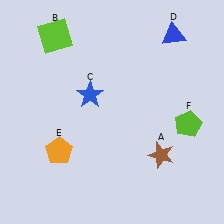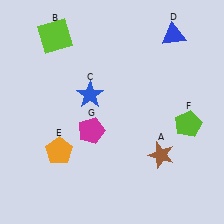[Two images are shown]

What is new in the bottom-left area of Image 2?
A magenta pentagon (G) was added in the bottom-left area of Image 2.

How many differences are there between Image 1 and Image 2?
There is 1 difference between the two images.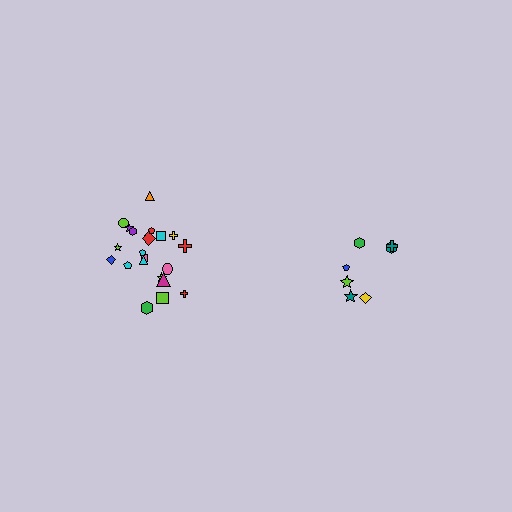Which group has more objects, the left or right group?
The left group.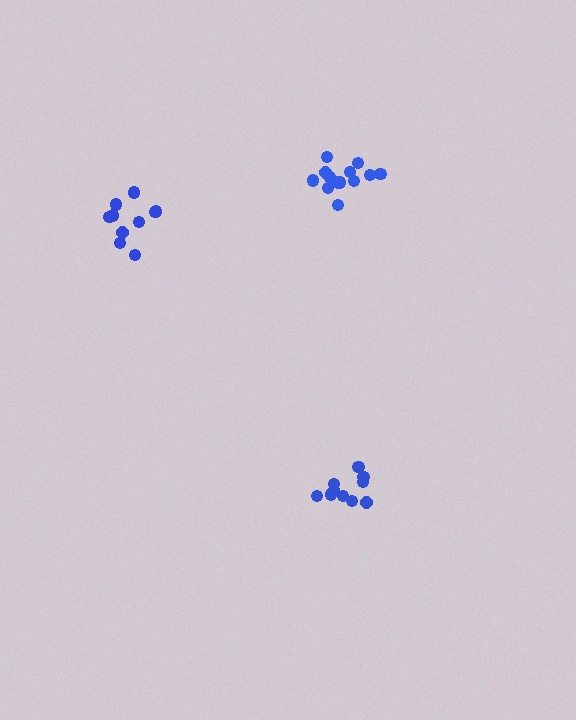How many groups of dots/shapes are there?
There are 3 groups.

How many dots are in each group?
Group 1: 10 dots, Group 2: 13 dots, Group 3: 10 dots (33 total).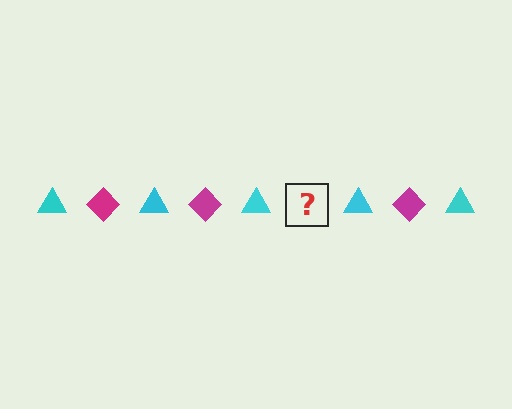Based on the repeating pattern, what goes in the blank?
The blank should be a magenta diamond.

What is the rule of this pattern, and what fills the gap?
The rule is that the pattern alternates between cyan triangle and magenta diamond. The gap should be filled with a magenta diamond.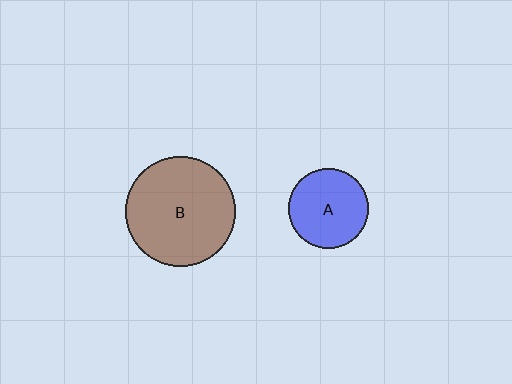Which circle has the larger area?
Circle B (brown).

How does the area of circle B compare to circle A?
Approximately 1.9 times.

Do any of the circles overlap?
No, none of the circles overlap.